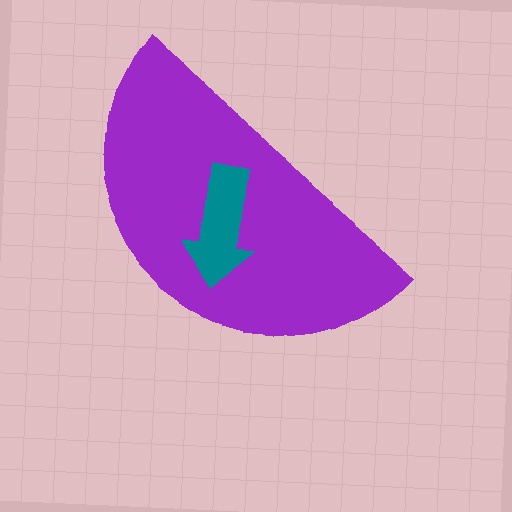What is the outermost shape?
The purple semicircle.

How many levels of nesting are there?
2.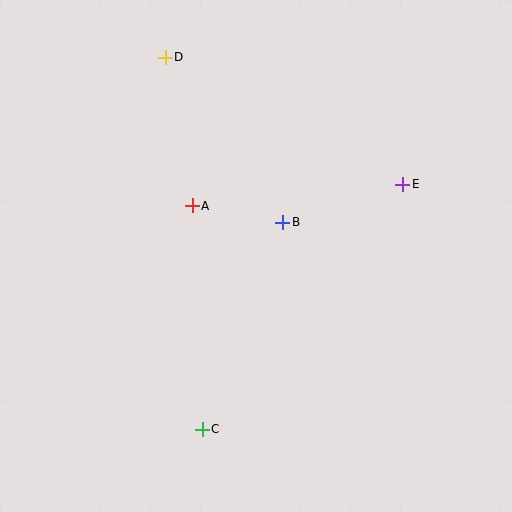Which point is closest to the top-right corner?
Point E is closest to the top-right corner.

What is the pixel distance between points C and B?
The distance between C and B is 222 pixels.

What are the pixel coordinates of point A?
Point A is at (192, 206).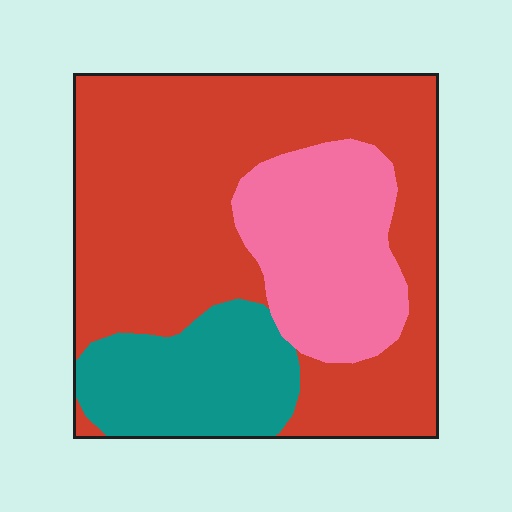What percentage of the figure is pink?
Pink covers 22% of the figure.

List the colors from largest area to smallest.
From largest to smallest: red, pink, teal.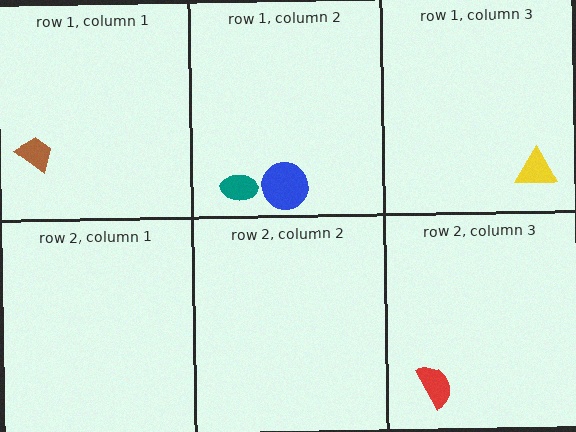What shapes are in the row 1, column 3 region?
The yellow triangle.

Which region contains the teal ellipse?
The row 1, column 2 region.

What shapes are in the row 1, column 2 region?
The teal ellipse, the blue circle.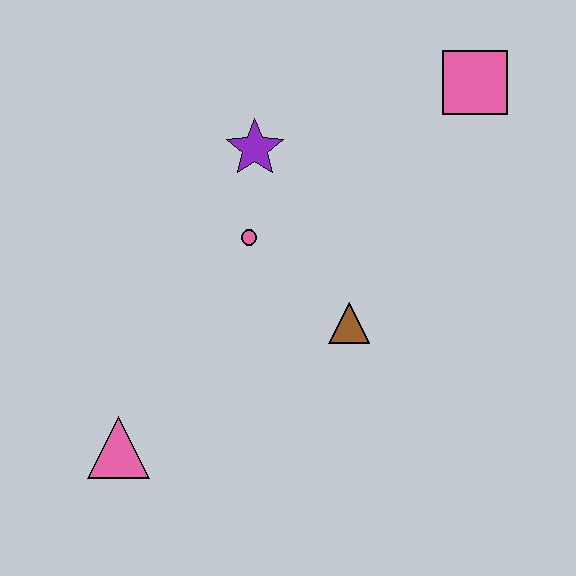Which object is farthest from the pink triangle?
The pink square is farthest from the pink triangle.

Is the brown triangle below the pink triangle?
No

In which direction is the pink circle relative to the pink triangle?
The pink circle is above the pink triangle.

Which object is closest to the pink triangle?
The pink circle is closest to the pink triangle.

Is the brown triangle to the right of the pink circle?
Yes